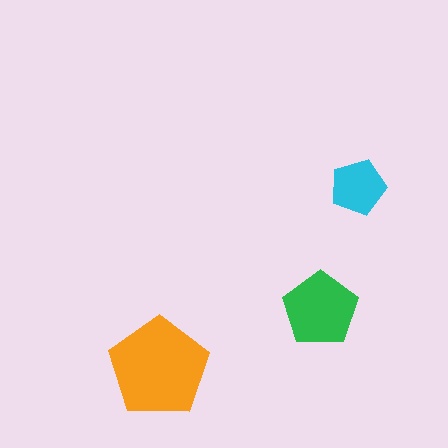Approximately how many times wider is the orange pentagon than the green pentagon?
About 1.5 times wider.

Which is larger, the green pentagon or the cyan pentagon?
The green one.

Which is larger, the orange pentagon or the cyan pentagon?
The orange one.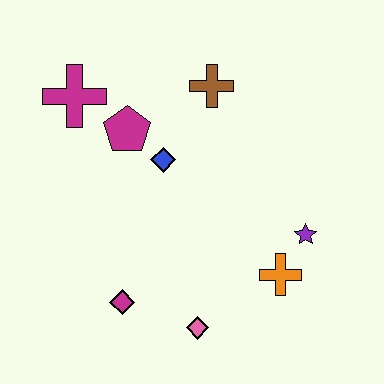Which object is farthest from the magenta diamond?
The brown cross is farthest from the magenta diamond.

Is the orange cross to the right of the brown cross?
Yes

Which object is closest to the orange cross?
The purple star is closest to the orange cross.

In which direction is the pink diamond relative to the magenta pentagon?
The pink diamond is below the magenta pentagon.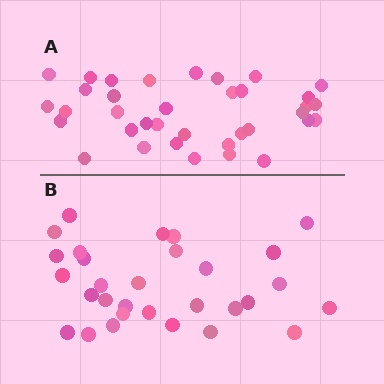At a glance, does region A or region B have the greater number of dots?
Region A (the top region) has more dots.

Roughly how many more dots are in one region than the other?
Region A has about 6 more dots than region B.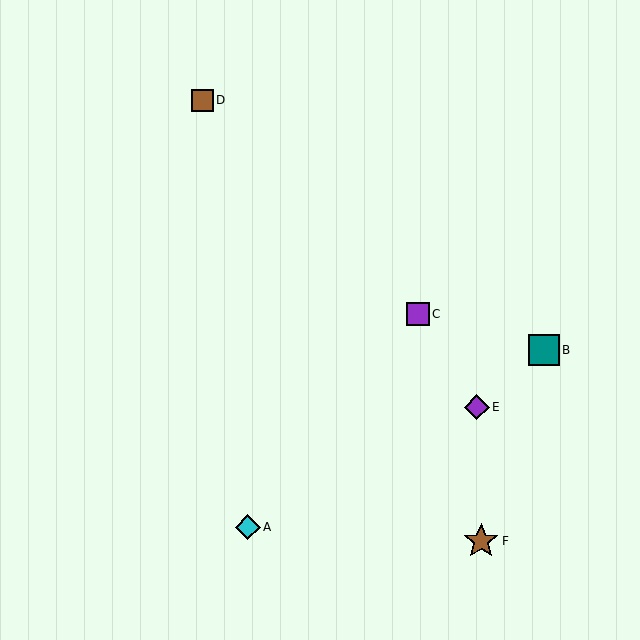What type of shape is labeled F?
Shape F is a brown star.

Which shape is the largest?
The brown star (labeled F) is the largest.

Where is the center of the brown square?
The center of the brown square is at (202, 100).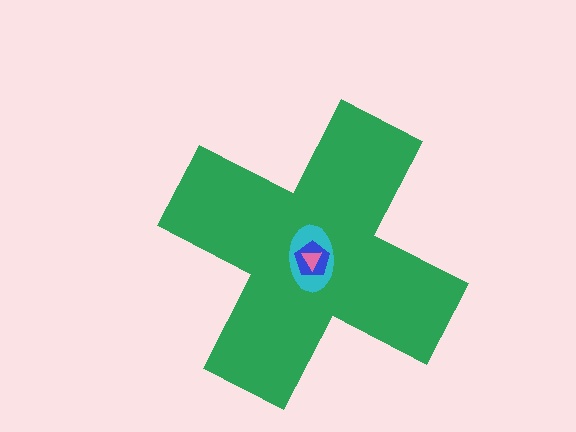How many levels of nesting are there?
4.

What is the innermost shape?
The pink triangle.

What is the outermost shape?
The green cross.